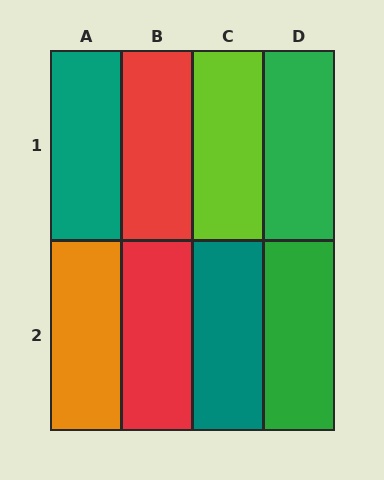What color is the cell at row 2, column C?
Teal.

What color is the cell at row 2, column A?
Orange.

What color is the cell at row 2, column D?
Green.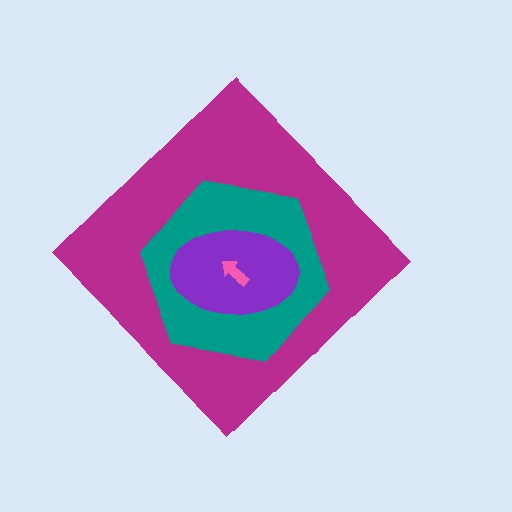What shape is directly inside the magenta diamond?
The teal hexagon.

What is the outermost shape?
The magenta diamond.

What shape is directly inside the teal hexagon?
The purple ellipse.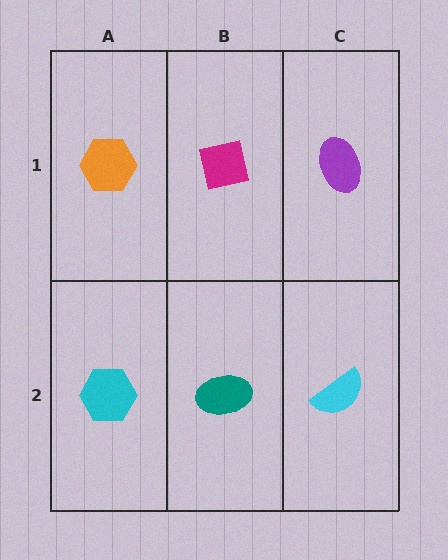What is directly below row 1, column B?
A teal ellipse.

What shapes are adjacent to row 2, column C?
A purple ellipse (row 1, column C), a teal ellipse (row 2, column B).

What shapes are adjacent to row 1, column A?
A cyan hexagon (row 2, column A), a magenta square (row 1, column B).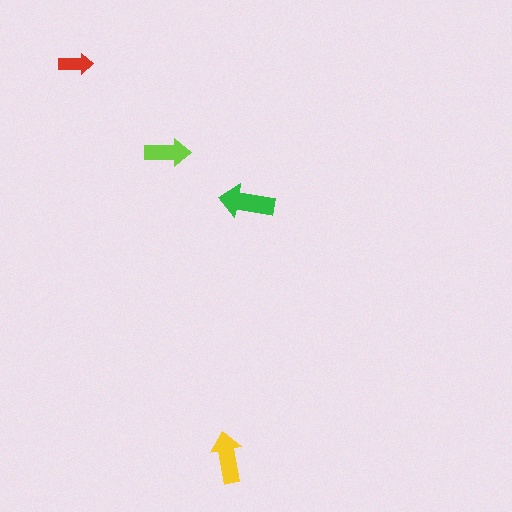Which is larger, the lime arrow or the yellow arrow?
The yellow one.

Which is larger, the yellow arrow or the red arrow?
The yellow one.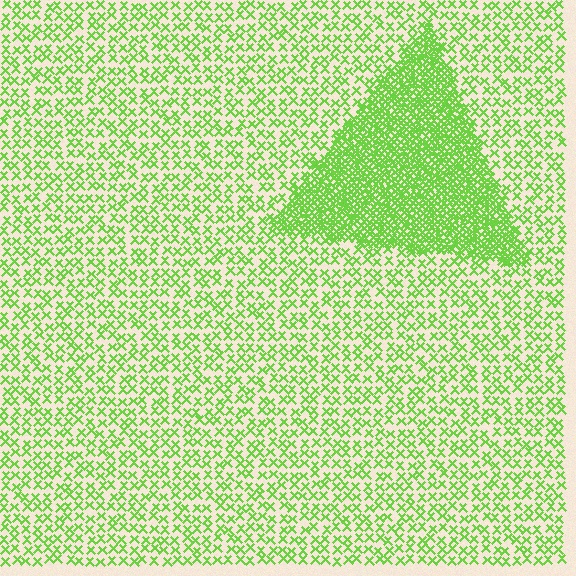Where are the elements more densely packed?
The elements are more densely packed inside the triangle boundary.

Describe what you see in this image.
The image contains small lime elements arranged at two different densities. A triangle-shaped region is visible where the elements are more densely packed than the surrounding area.